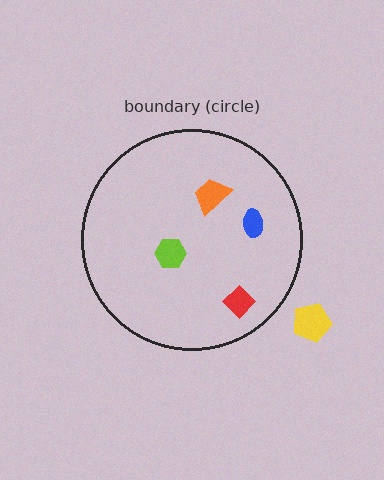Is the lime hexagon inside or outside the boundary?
Inside.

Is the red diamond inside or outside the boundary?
Inside.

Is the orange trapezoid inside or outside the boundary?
Inside.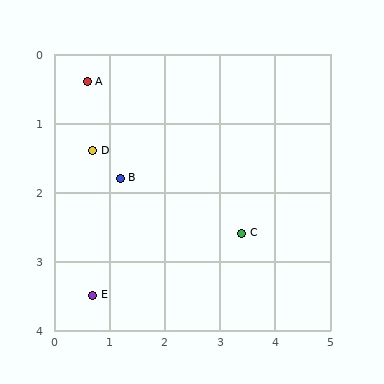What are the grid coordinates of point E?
Point E is at approximately (0.7, 3.5).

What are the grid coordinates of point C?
Point C is at approximately (3.4, 2.6).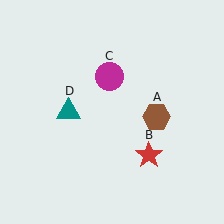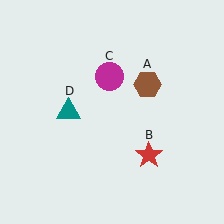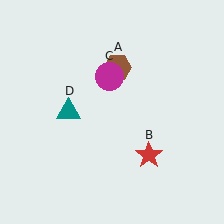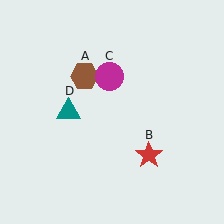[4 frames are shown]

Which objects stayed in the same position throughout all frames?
Red star (object B) and magenta circle (object C) and teal triangle (object D) remained stationary.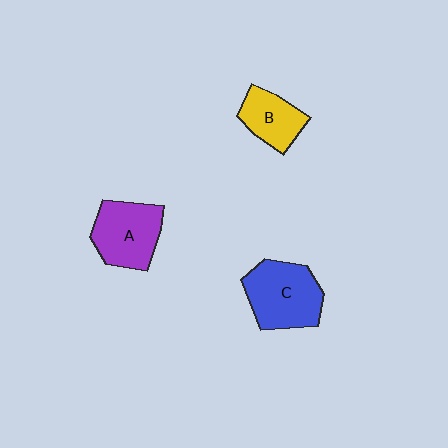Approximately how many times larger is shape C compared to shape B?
Approximately 1.6 times.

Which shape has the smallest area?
Shape B (yellow).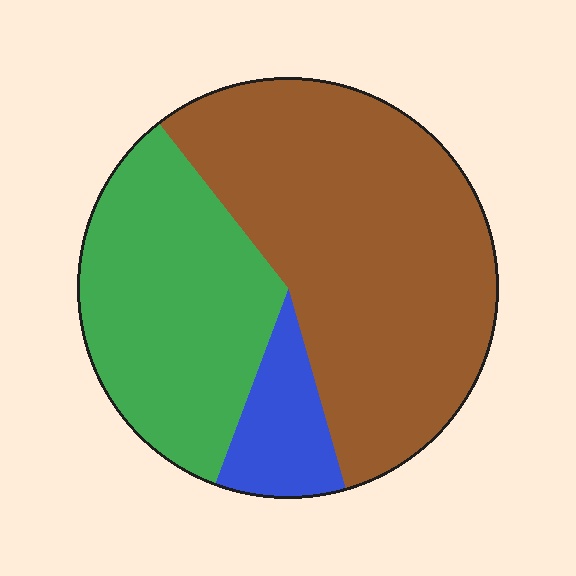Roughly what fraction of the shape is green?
Green takes up about one third (1/3) of the shape.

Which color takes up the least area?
Blue, at roughly 10%.